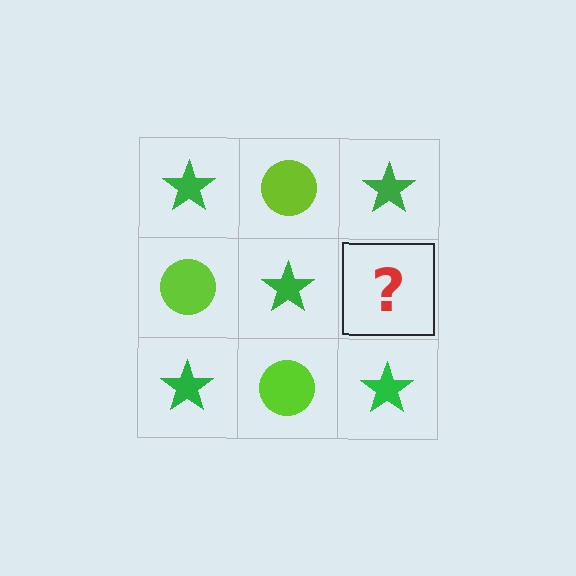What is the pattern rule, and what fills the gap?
The rule is that it alternates green star and lime circle in a checkerboard pattern. The gap should be filled with a lime circle.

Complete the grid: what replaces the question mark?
The question mark should be replaced with a lime circle.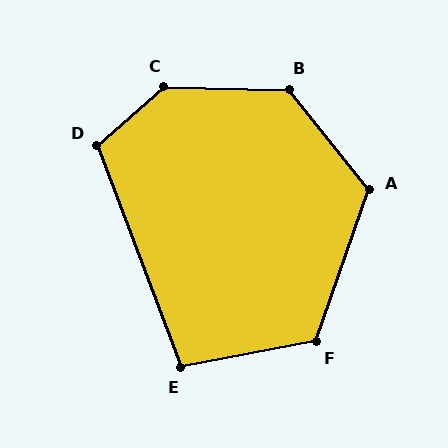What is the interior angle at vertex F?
Approximately 120 degrees (obtuse).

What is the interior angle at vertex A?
Approximately 122 degrees (obtuse).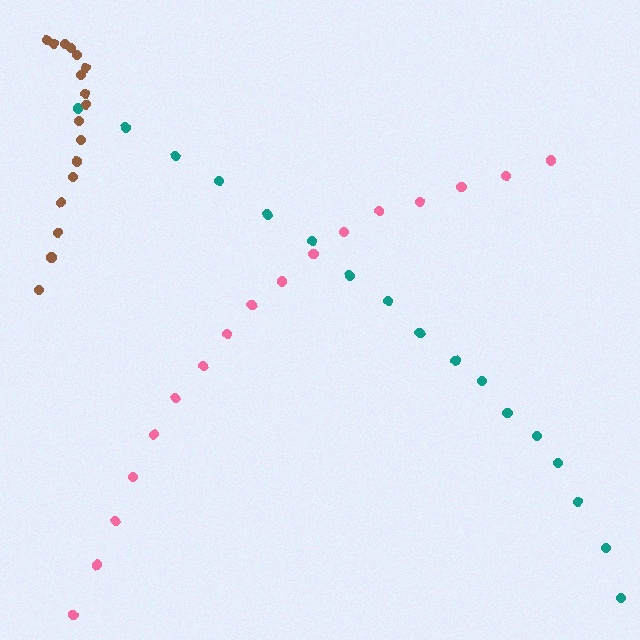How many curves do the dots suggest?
There are 3 distinct paths.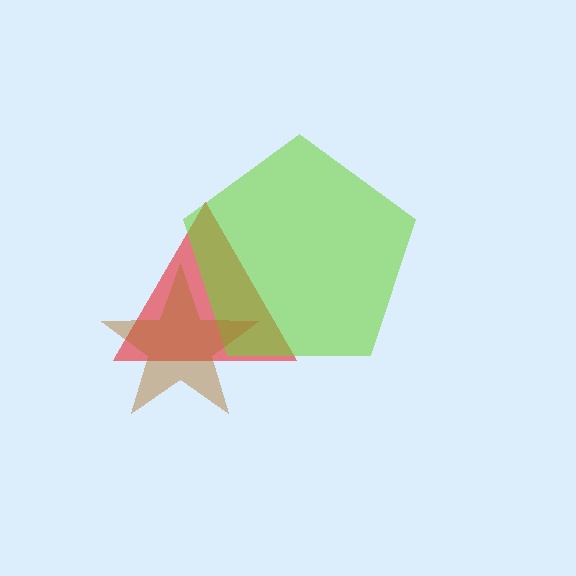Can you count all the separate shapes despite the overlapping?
Yes, there are 3 separate shapes.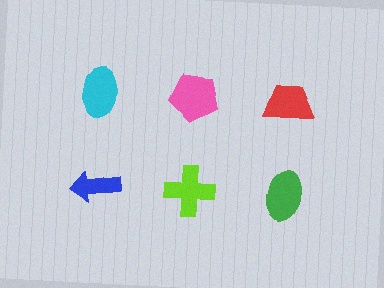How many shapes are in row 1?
3 shapes.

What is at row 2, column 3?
A green ellipse.